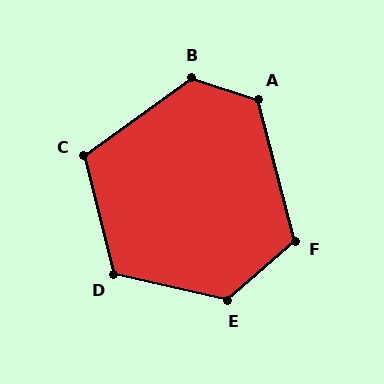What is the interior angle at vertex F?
Approximately 117 degrees (obtuse).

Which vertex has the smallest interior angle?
C, at approximately 112 degrees.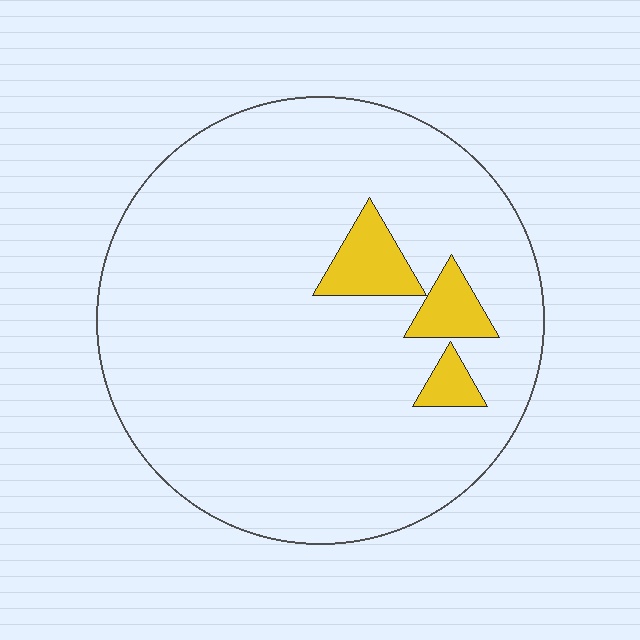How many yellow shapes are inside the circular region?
3.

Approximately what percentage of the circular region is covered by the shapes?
Approximately 10%.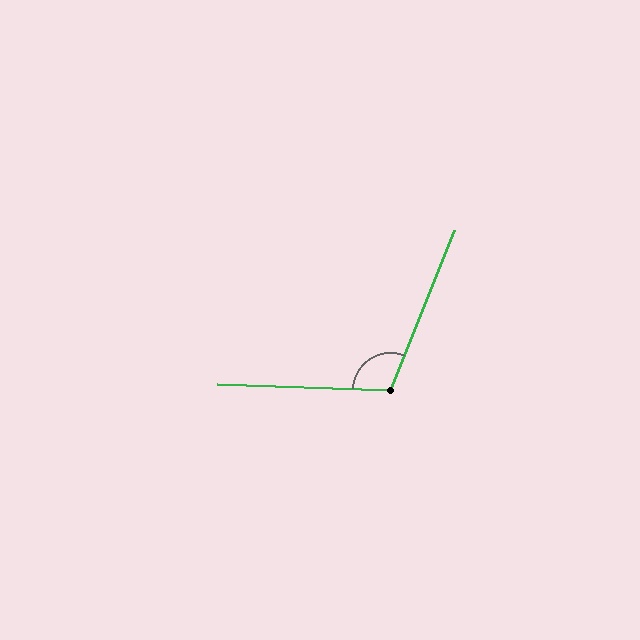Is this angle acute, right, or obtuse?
It is obtuse.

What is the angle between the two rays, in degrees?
Approximately 110 degrees.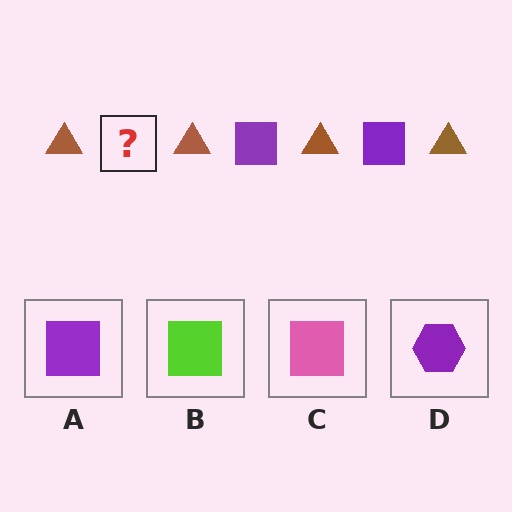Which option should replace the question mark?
Option A.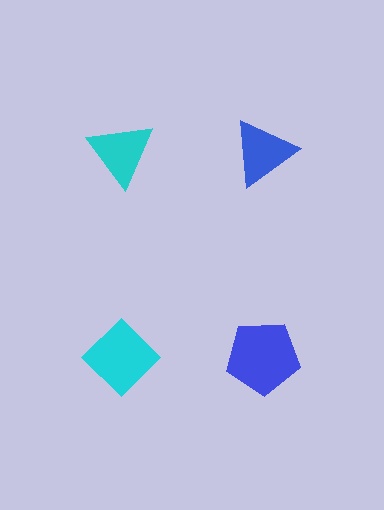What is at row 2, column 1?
A cyan diamond.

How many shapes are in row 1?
2 shapes.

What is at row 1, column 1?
A cyan triangle.